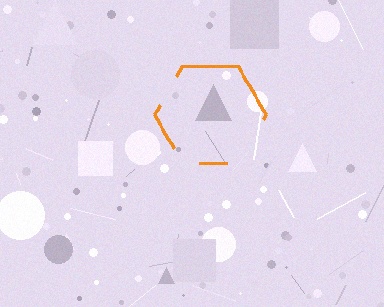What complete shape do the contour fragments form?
The contour fragments form a hexagon.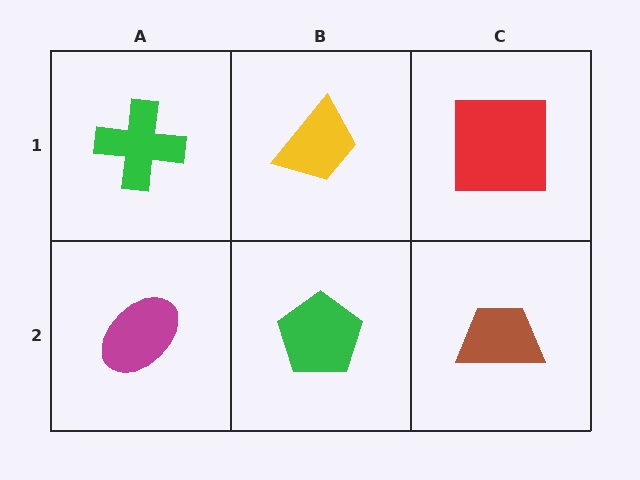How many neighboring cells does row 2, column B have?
3.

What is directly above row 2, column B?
A yellow trapezoid.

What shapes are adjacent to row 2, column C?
A red square (row 1, column C), a green pentagon (row 2, column B).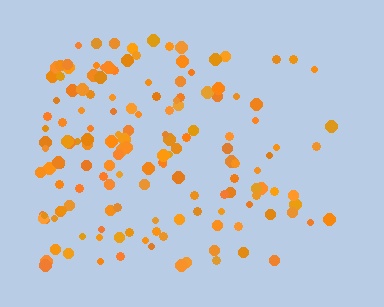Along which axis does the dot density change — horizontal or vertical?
Horizontal.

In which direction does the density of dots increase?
From right to left, with the left side densest.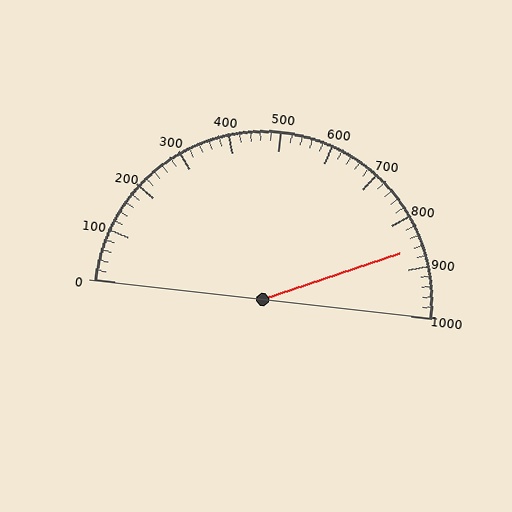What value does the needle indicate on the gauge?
The needle indicates approximately 860.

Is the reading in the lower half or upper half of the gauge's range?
The reading is in the upper half of the range (0 to 1000).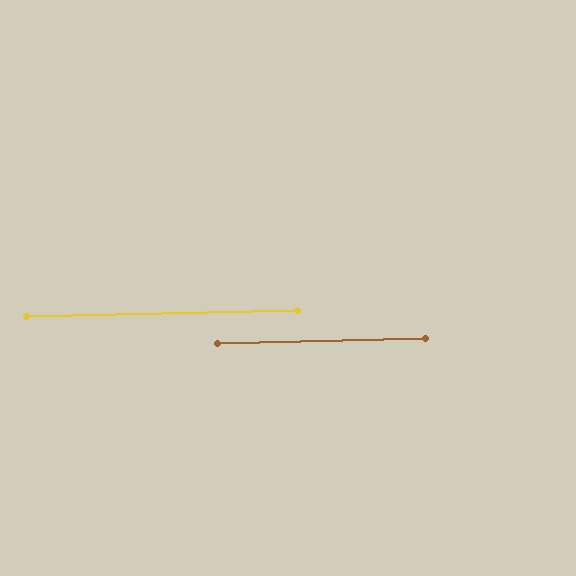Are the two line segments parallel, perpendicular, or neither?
Parallel — their directions differ by only 0.3°.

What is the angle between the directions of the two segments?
Approximately 0 degrees.